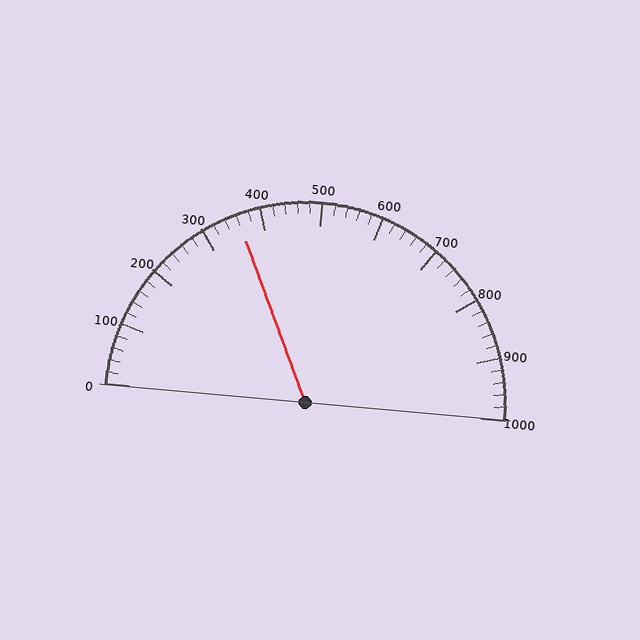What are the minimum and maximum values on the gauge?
The gauge ranges from 0 to 1000.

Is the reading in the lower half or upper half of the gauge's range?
The reading is in the lower half of the range (0 to 1000).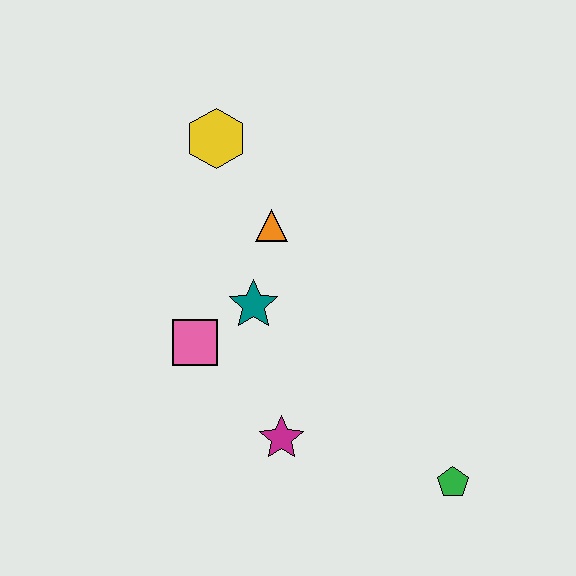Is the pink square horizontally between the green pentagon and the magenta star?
No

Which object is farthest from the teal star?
The green pentagon is farthest from the teal star.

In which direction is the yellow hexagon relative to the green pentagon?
The yellow hexagon is above the green pentagon.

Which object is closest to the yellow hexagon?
The orange triangle is closest to the yellow hexagon.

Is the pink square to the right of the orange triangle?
No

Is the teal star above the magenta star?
Yes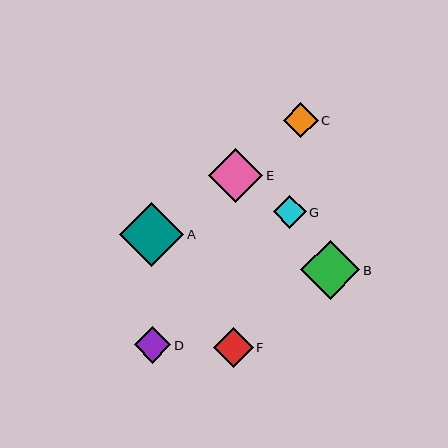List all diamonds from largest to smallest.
From largest to smallest: A, B, E, F, D, C, G.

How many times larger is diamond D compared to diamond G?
Diamond D is approximately 1.1 times the size of diamond G.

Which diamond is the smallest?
Diamond G is the smallest with a size of approximately 33 pixels.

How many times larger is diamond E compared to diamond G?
Diamond E is approximately 1.6 times the size of diamond G.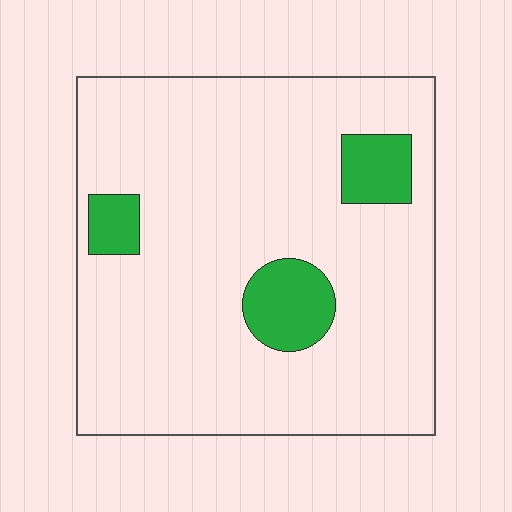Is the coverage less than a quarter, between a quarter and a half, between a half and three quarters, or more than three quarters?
Less than a quarter.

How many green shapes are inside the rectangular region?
3.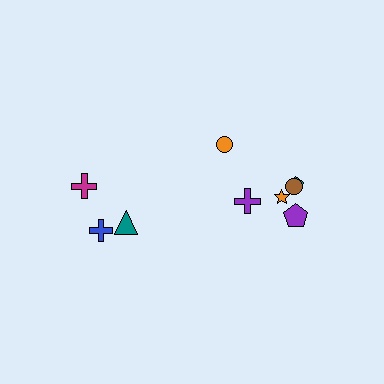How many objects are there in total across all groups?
There are 9 objects.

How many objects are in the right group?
There are 6 objects.